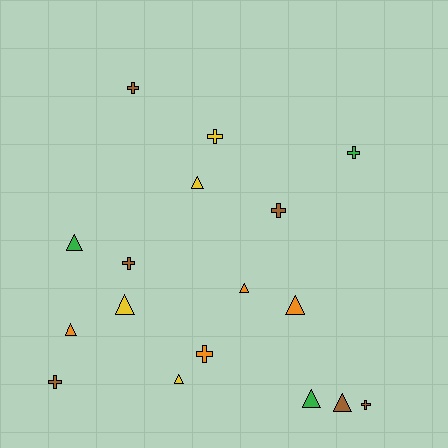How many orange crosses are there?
There is 1 orange cross.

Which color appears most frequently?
Brown, with 6 objects.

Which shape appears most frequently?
Triangle, with 9 objects.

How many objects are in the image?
There are 17 objects.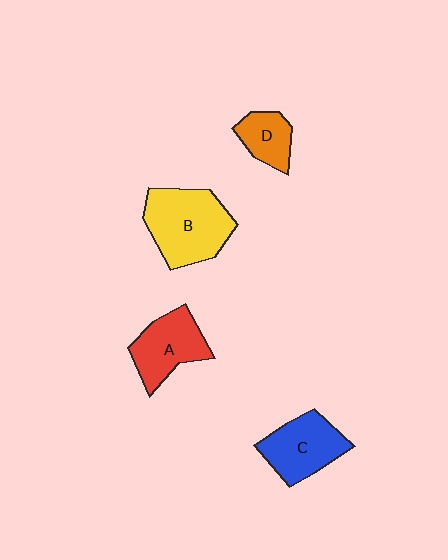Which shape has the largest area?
Shape B (yellow).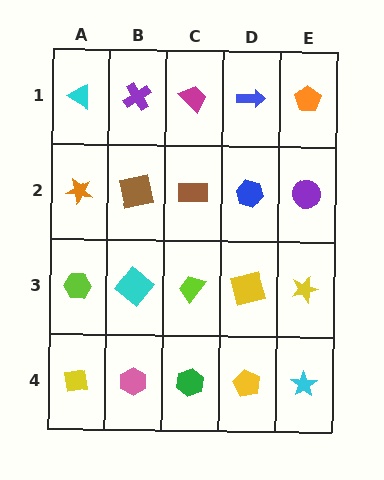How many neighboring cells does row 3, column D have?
4.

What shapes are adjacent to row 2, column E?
An orange pentagon (row 1, column E), a yellow star (row 3, column E), a blue hexagon (row 2, column D).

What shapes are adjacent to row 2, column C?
A magenta trapezoid (row 1, column C), a lime trapezoid (row 3, column C), a brown square (row 2, column B), a blue hexagon (row 2, column D).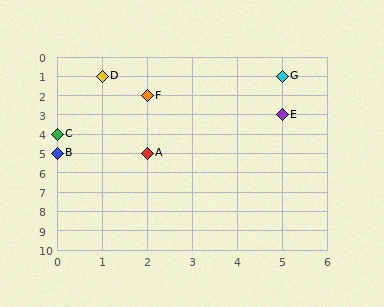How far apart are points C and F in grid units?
Points C and F are 2 columns and 2 rows apart (about 2.8 grid units diagonally).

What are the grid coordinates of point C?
Point C is at grid coordinates (0, 4).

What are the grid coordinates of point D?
Point D is at grid coordinates (1, 1).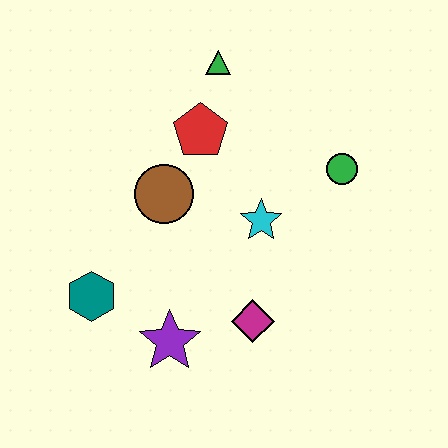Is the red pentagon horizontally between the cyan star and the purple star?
Yes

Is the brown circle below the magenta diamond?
No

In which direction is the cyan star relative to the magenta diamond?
The cyan star is above the magenta diamond.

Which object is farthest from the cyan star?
The teal hexagon is farthest from the cyan star.